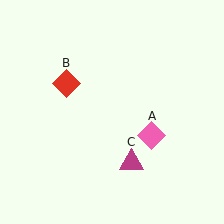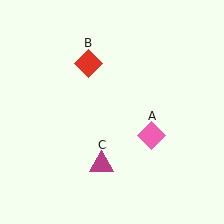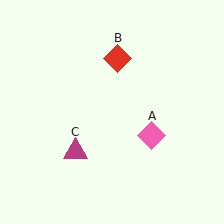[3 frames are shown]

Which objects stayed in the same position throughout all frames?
Pink diamond (object A) remained stationary.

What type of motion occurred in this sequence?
The red diamond (object B), magenta triangle (object C) rotated clockwise around the center of the scene.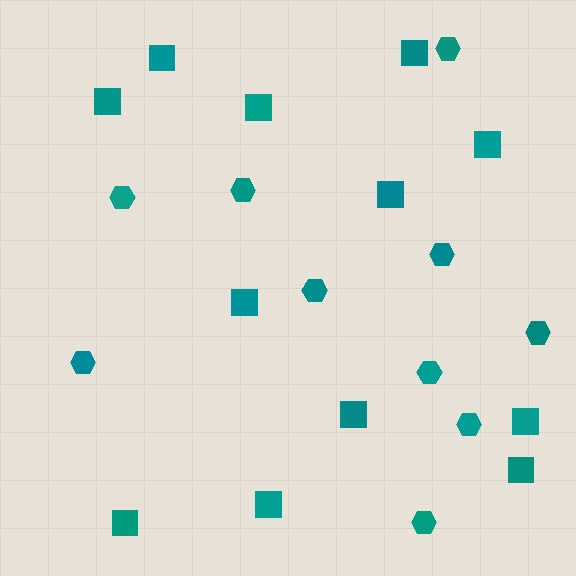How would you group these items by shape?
There are 2 groups: one group of hexagons (10) and one group of squares (12).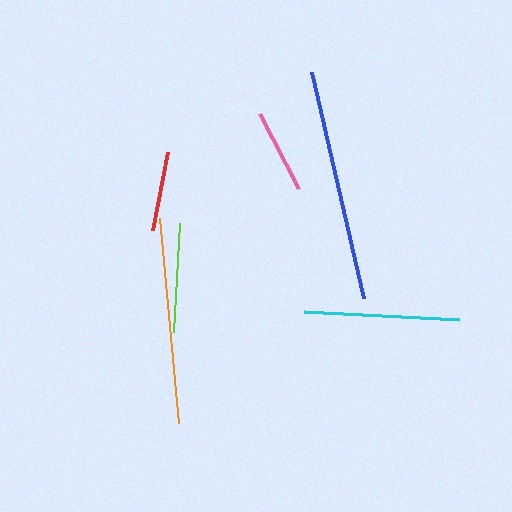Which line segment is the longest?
The blue line is the longest at approximately 231 pixels.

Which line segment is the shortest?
The red line is the shortest at approximately 79 pixels.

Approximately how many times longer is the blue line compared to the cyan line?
The blue line is approximately 1.5 times the length of the cyan line.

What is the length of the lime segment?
The lime segment is approximately 109 pixels long.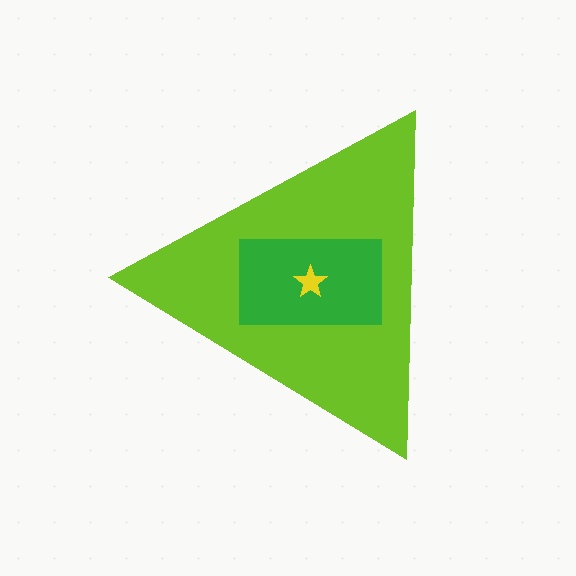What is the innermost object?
The yellow star.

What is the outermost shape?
The lime triangle.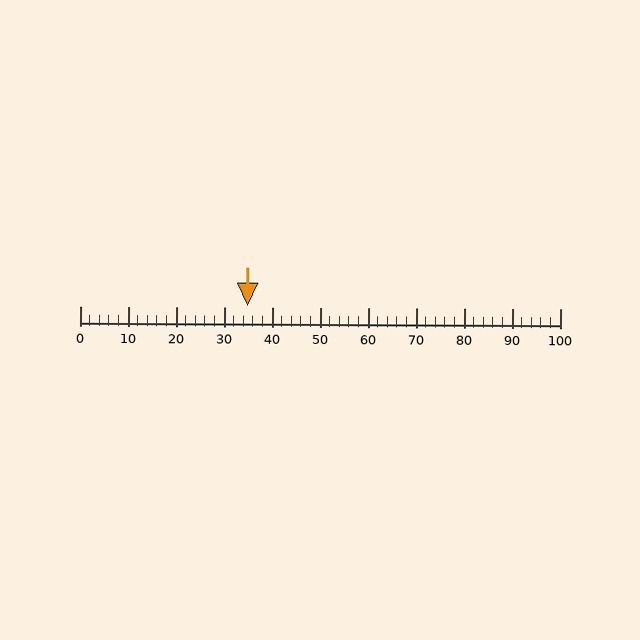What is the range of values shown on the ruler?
The ruler shows values from 0 to 100.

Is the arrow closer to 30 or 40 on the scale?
The arrow is closer to 30.